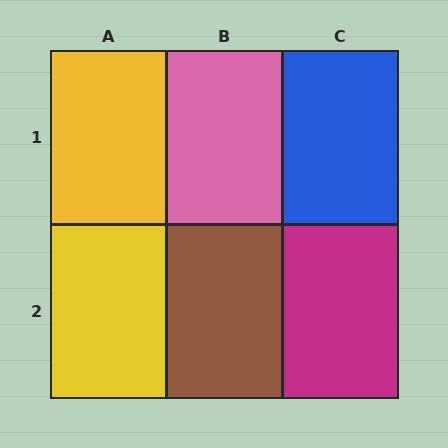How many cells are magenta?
1 cell is magenta.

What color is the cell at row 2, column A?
Yellow.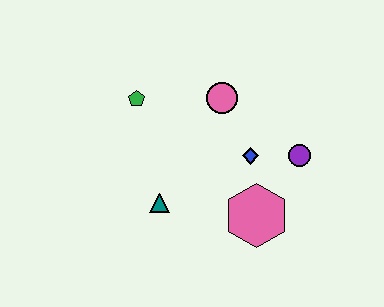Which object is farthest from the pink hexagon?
The green pentagon is farthest from the pink hexagon.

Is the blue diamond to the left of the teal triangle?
No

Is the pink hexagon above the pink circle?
No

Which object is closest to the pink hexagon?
The blue diamond is closest to the pink hexagon.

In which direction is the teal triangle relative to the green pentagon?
The teal triangle is below the green pentagon.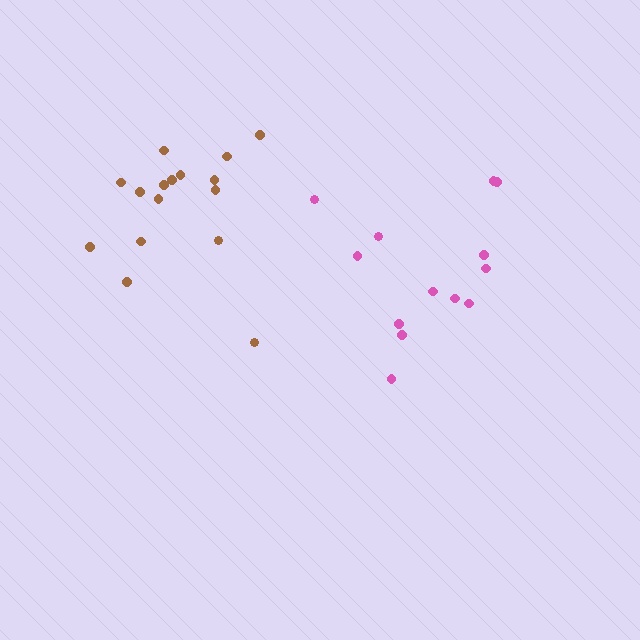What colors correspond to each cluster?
The clusters are colored: brown, pink.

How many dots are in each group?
Group 1: 16 dots, Group 2: 13 dots (29 total).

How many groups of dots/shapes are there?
There are 2 groups.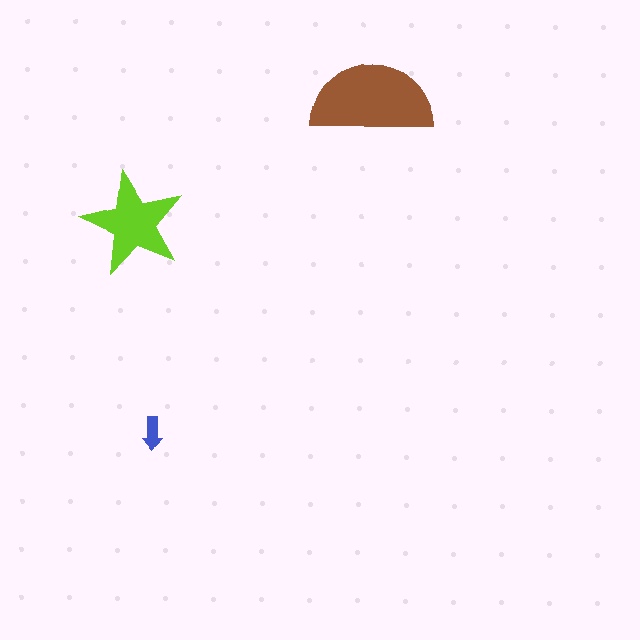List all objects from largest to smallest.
The brown semicircle, the lime star, the blue arrow.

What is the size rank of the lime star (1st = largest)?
2nd.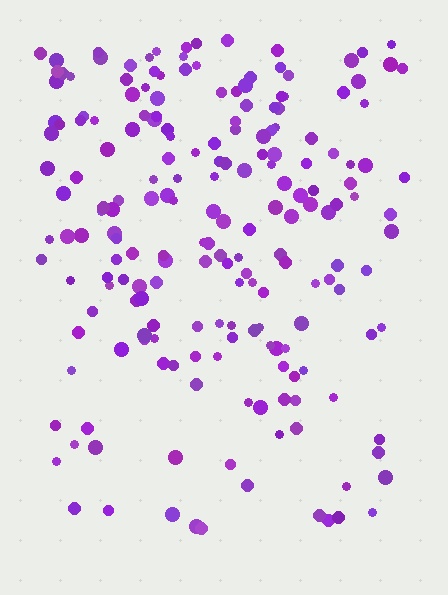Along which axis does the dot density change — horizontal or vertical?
Vertical.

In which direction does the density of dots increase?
From bottom to top, with the top side densest.